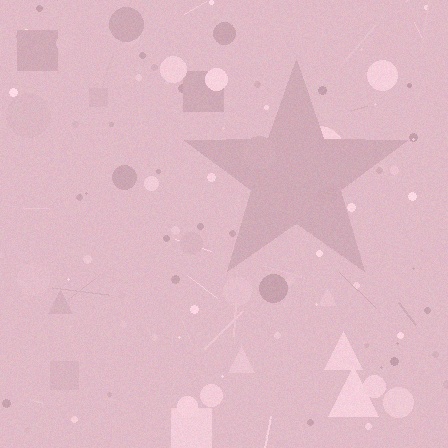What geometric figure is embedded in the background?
A star is embedded in the background.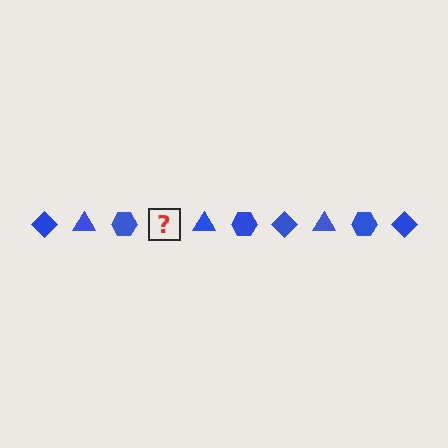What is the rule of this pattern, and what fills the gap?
The rule is that the pattern cycles through diamond, triangle, hexagon shapes in blue. The gap should be filled with a blue diamond.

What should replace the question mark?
The question mark should be replaced with a blue diamond.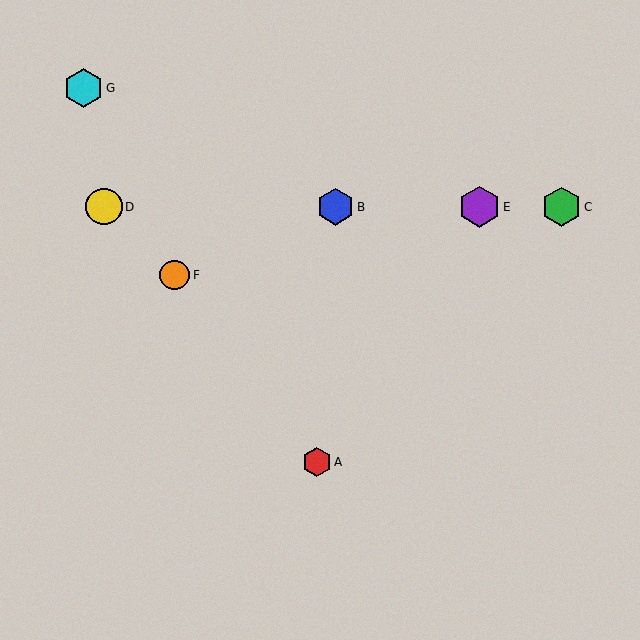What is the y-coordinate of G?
Object G is at y≈88.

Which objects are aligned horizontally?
Objects B, C, D, E are aligned horizontally.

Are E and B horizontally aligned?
Yes, both are at y≈207.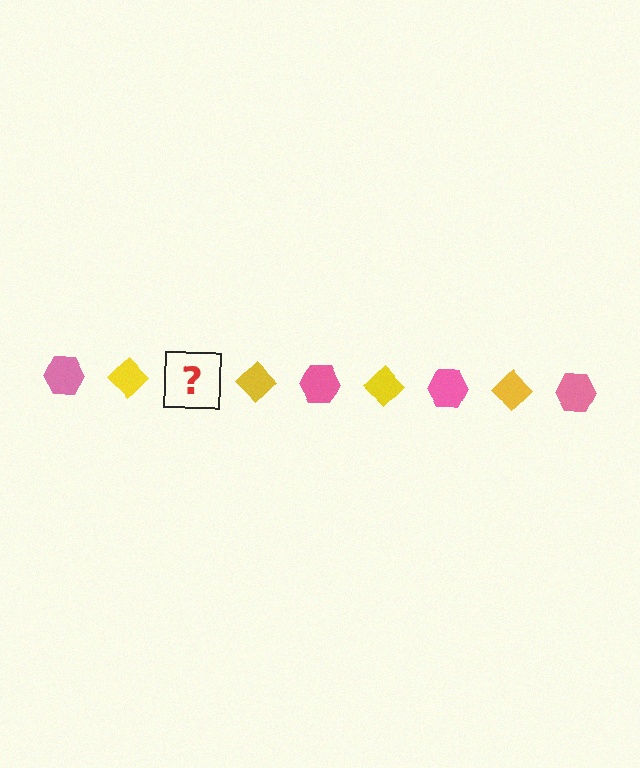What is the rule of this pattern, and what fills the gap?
The rule is that the pattern alternates between pink hexagon and yellow diamond. The gap should be filled with a pink hexagon.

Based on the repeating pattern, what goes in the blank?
The blank should be a pink hexagon.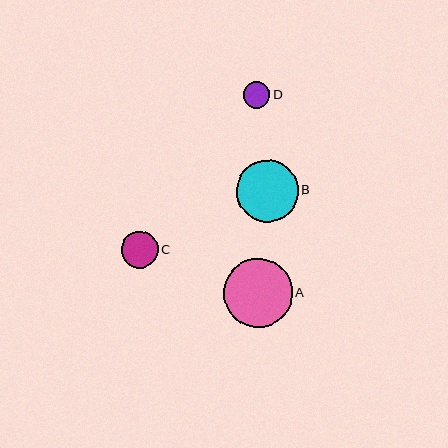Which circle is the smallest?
Circle D is the smallest with a size of approximately 26 pixels.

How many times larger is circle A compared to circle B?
Circle A is approximately 1.1 times the size of circle B.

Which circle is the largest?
Circle A is the largest with a size of approximately 69 pixels.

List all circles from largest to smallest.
From largest to smallest: A, B, C, D.